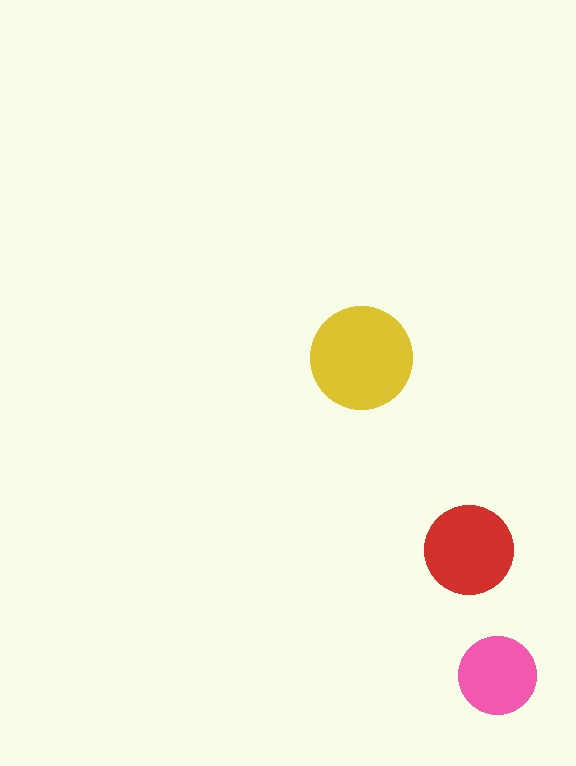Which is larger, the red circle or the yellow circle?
The yellow one.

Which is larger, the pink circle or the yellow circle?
The yellow one.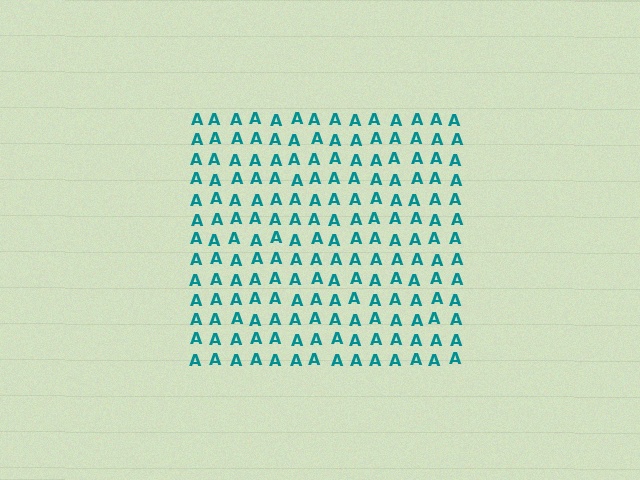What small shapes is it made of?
It is made of small letter A's.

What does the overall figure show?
The overall figure shows a square.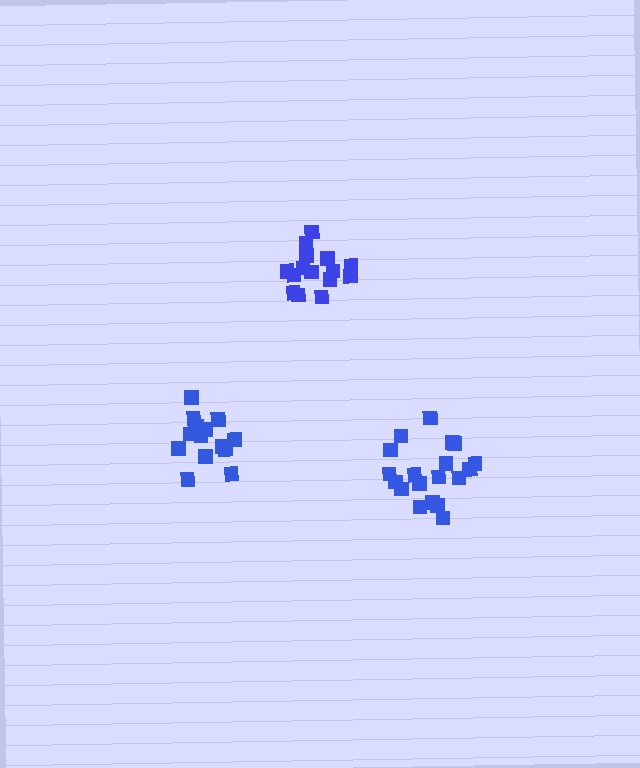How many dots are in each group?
Group 1: 15 dots, Group 2: 19 dots, Group 3: 15 dots (49 total).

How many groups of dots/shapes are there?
There are 3 groups.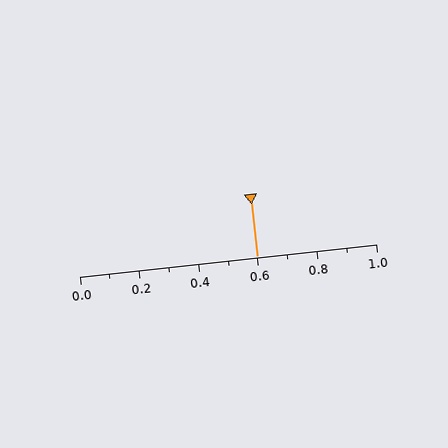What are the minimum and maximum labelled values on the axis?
The axis runs from 0.0 to 1.0.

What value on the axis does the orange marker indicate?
The marker indicates approximately 0.6.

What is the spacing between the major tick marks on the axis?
The major ticks are spaced 0.2 apart.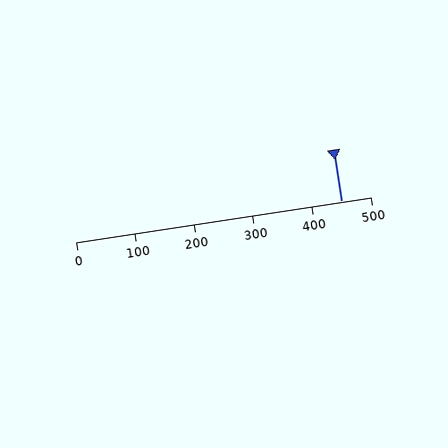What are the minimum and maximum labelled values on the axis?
The axis runs from 0 to 500.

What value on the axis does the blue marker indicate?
The marker indicates approximately 450.